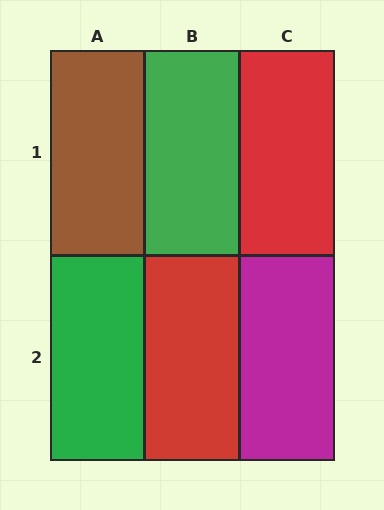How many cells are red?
2 cells are red.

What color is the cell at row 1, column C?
Red.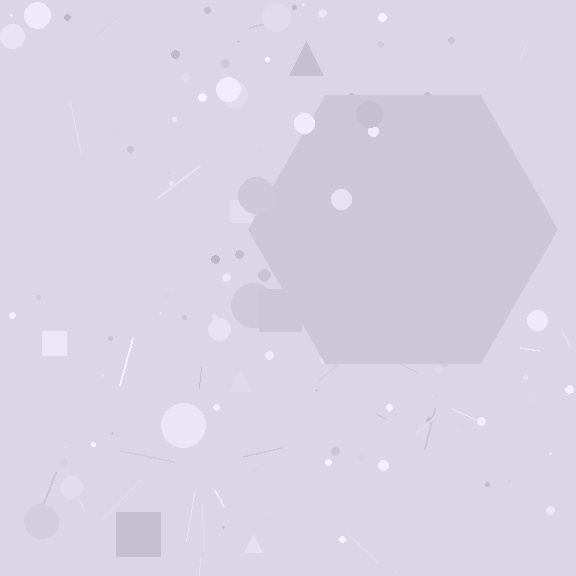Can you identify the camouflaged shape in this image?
The camouflaged shape is a hexagon.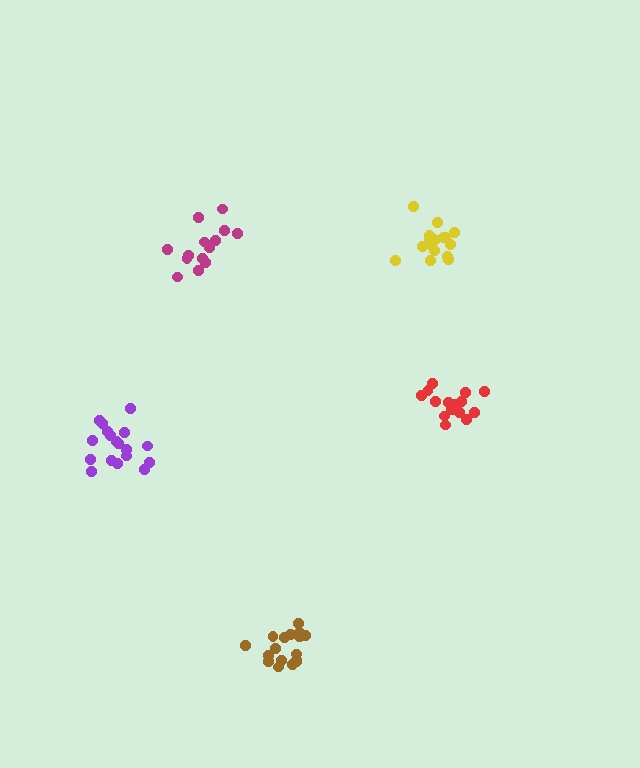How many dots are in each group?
Group 1: 14 dots, Group 2: 17 dots, Group 3: 17 dots, Group 4: 18 dots, Group 5: 15 dots (81 total).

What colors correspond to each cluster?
The clusters are colored: magenta, yellow, brown, purple, red.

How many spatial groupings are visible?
There are 5 spatial groupings.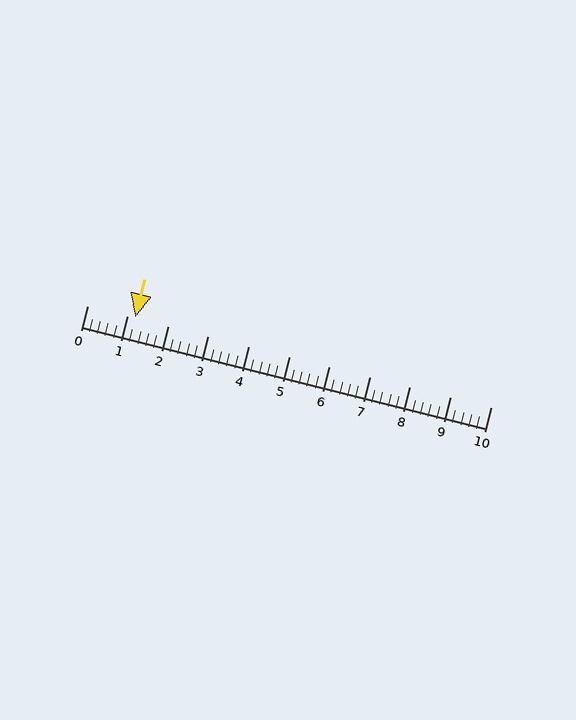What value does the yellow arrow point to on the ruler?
The yellow arrow points to approximately 1.2.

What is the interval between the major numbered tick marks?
The major tick marks are spaced 1 units apart.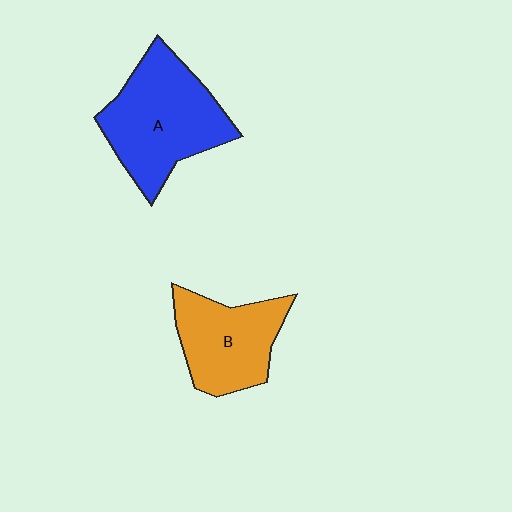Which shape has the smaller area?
Shape B (orange).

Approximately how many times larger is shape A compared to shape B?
Approximately 1.3 times.